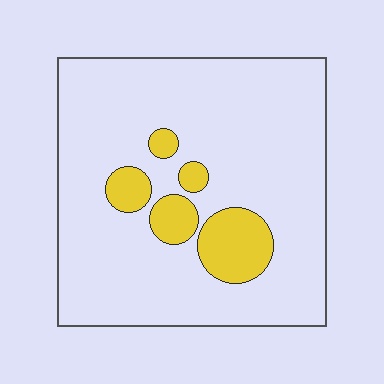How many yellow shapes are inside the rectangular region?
5.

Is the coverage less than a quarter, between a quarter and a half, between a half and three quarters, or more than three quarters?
Less than a quarter.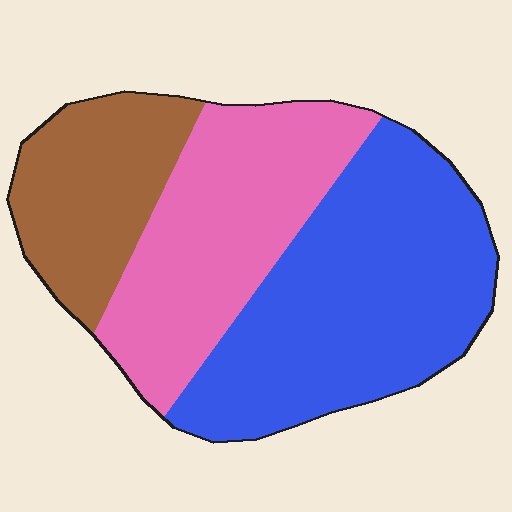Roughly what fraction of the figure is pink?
Pink takes up about one third (1/3) of the figure.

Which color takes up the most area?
Blue, at roughly 45%.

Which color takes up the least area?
Brown, at roughly 20%.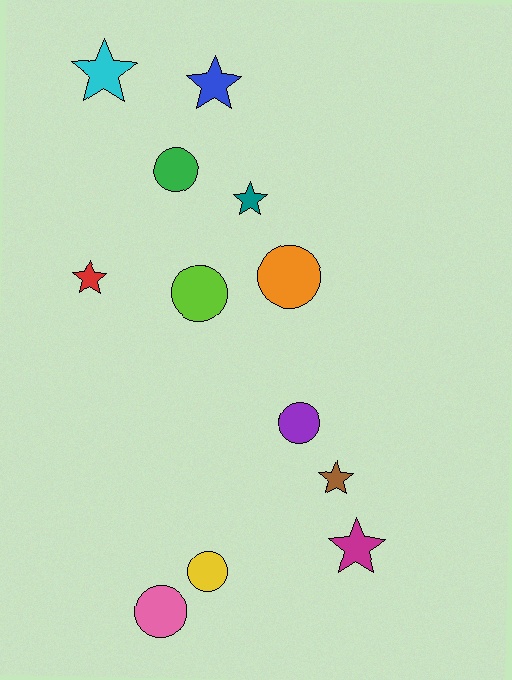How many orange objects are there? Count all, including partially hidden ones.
There is 1 orange object.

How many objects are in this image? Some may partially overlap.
There are 12 objects.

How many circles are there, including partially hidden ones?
There are 6 circles.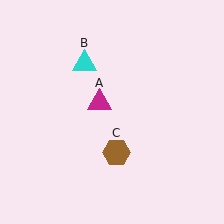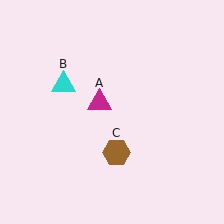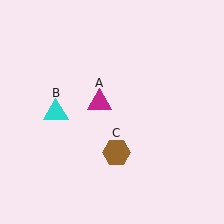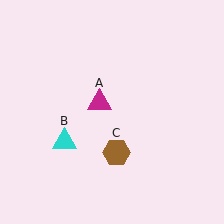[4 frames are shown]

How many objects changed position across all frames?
1 object changed position: cyan triangle (object B).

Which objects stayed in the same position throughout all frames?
Magenta triangle (object A) and brown hexagon (object C) remained stationary.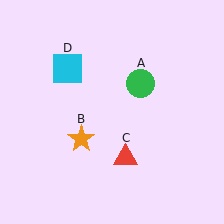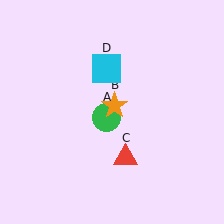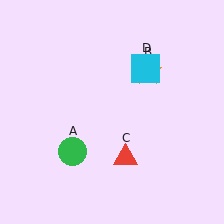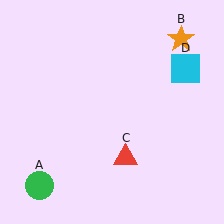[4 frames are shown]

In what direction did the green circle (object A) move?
The green circle (object A) moved down and to the left.